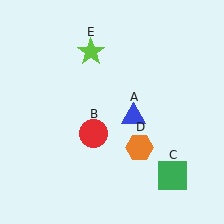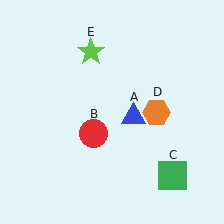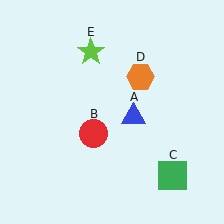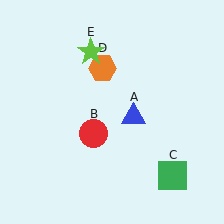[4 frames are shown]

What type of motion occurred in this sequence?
The orange hexagon (object D) rotated counterclockwise around the center of the scene.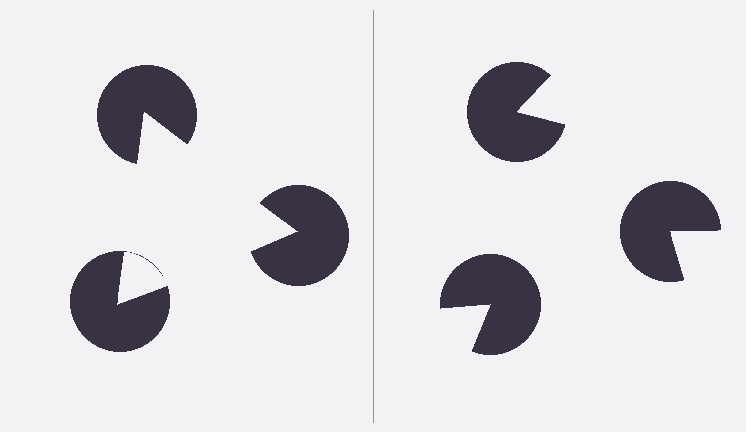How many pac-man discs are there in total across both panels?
6 — 3 on each side.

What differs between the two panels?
The pac-man discs are positioned identically on both sides; only the wedge orientations differ. On the left they align to a triangle; on the right they are misaligned.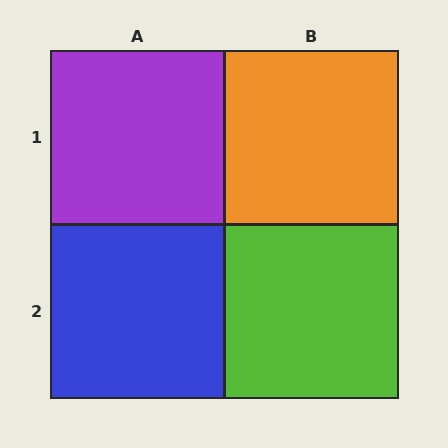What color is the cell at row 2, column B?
Lime.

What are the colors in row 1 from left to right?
Purple, orange.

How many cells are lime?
1 cell is lime.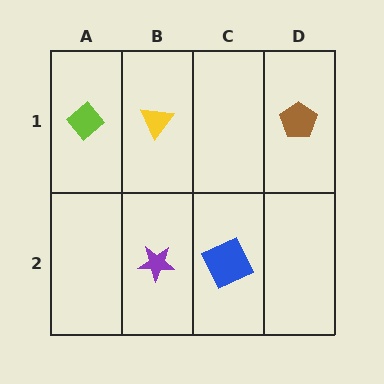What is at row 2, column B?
A purple star.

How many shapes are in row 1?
3 shapes.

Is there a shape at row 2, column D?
No, that cell is empty.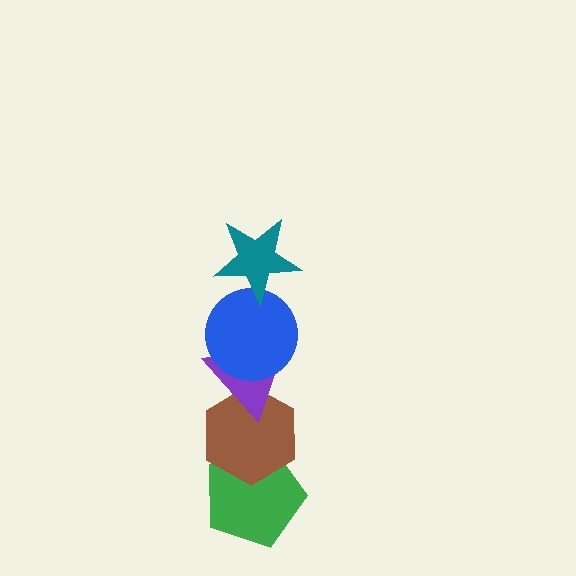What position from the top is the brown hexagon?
The brown hexagon is 4th from the top.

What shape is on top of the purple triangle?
The blue circle is on top of the purple triangle.